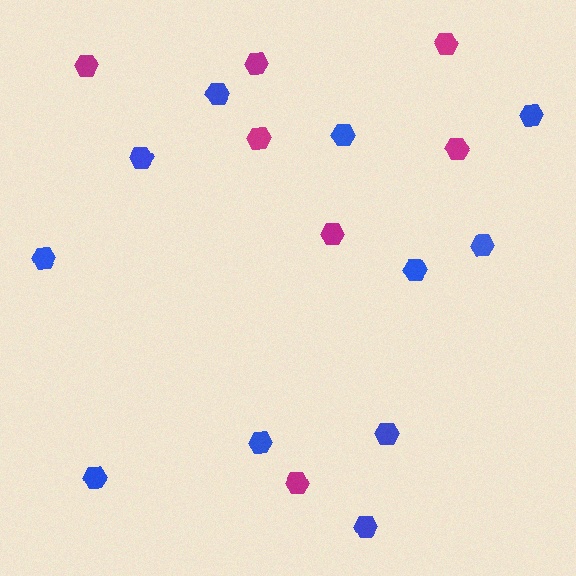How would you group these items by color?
There are 2 groups: one group of blue hexagons (11) and one group of magenta hexagons (7).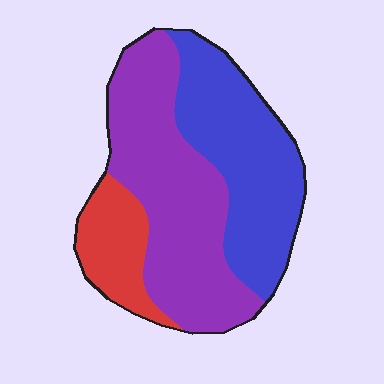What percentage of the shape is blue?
Blue covers 38% of the shape.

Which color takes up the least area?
Red, at roughly 15%.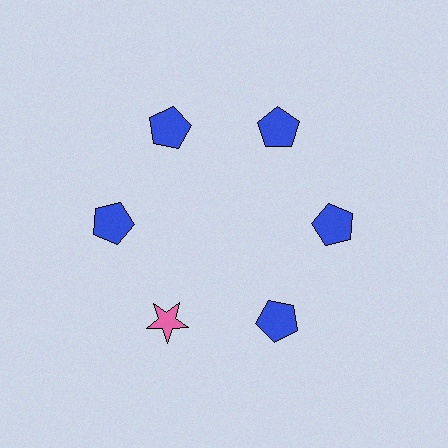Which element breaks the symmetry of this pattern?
The pink star at roughly the 7 o'clock position breaks the symmetry. All other shapes are blue pentagons.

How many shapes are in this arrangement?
There are 6 shapes arranged in a ring pattern.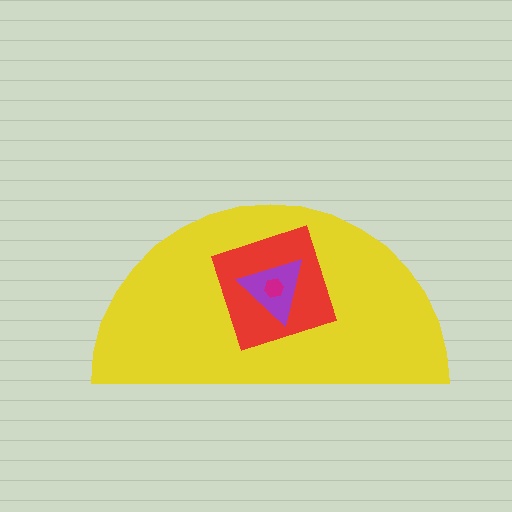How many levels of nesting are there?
4.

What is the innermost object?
The magenta hexagon.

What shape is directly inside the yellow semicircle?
The red square.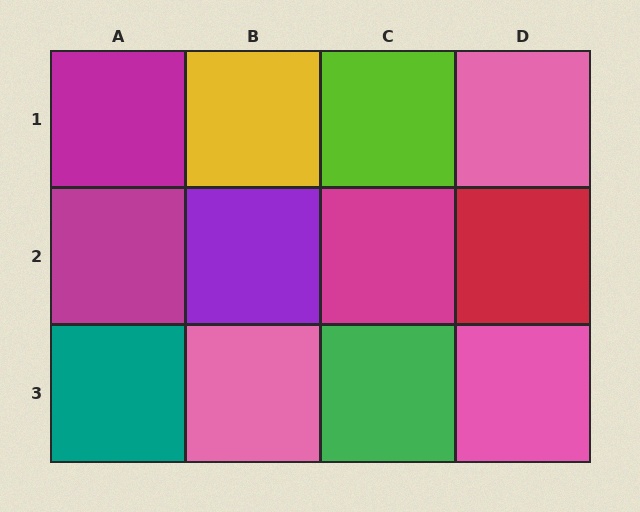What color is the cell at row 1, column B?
Yellow.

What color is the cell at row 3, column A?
Teal.